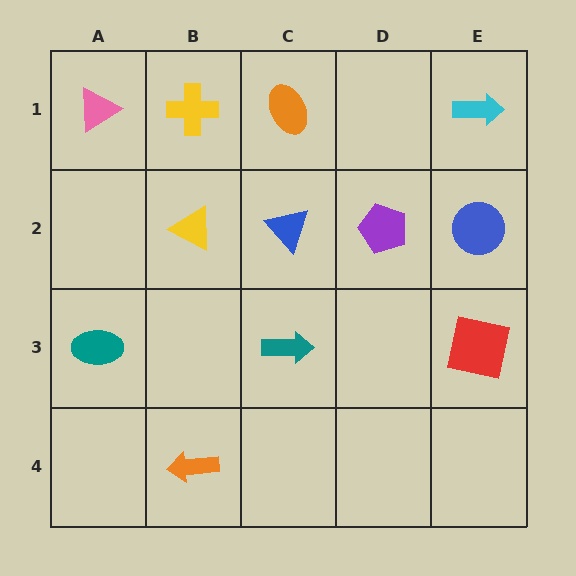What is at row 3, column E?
A red square.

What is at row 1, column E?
A cyan arrow.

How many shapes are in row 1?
4 shapes.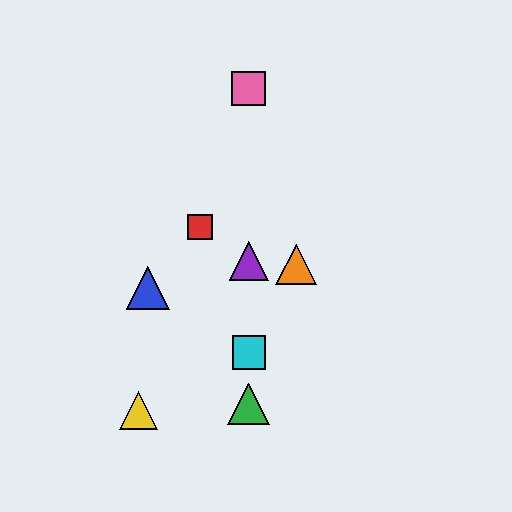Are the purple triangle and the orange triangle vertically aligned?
No, the purple triangle is at x≈249 and the orange triangle is at x≈296.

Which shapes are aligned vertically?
The green triangle, the purple triangle, the cyan square, the pink square are aligned vertically.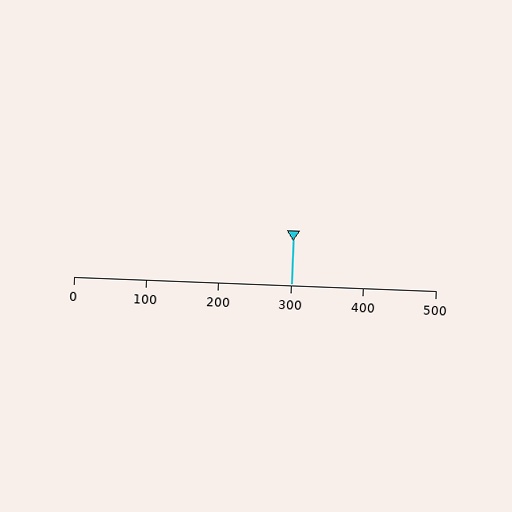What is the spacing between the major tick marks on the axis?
The major ticks are spaced 100 apart.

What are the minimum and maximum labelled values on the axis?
The axis runs from 0 to 500.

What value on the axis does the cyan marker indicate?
The marker indicates approximately 300.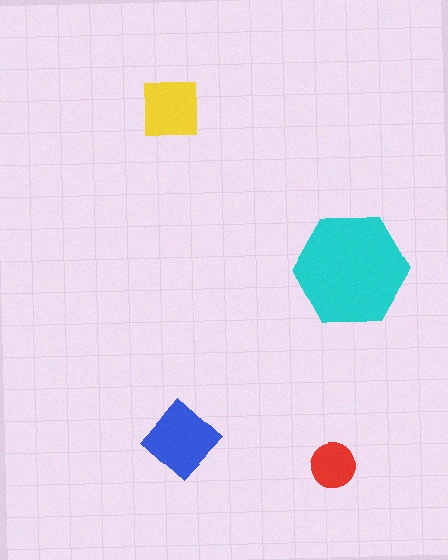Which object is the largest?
The cyan hexagon.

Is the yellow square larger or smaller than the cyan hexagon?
Smaller.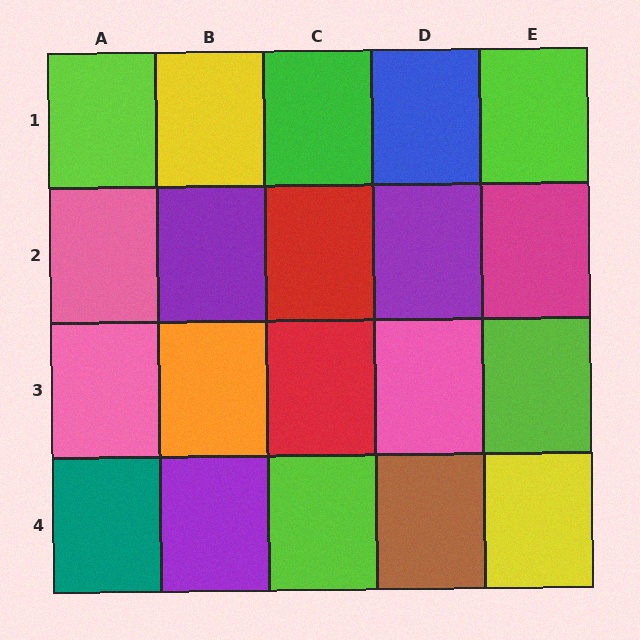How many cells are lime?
4 cells are lime.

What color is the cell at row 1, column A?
Lime.